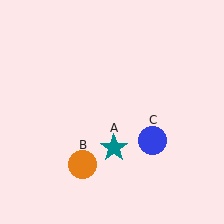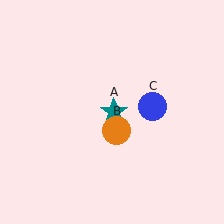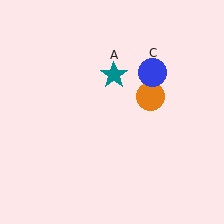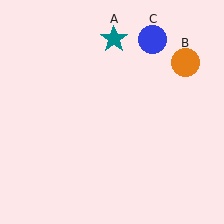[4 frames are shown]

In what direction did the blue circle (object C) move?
The blue circle (object C) moved up.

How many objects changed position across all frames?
3 objects changed position: teal star (object A), orange circle (object B), blue circle (object C).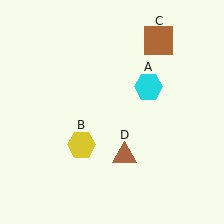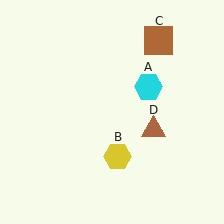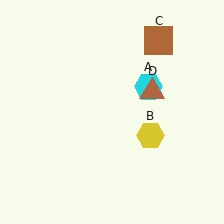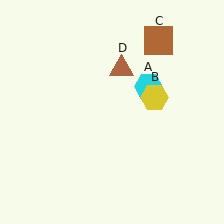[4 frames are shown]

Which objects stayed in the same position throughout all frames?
Cyan hexagon (object A) and brown square (object C) remained stationary.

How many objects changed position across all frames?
2 objects changed position: yellow hexagon (object B), brown triangle (object D).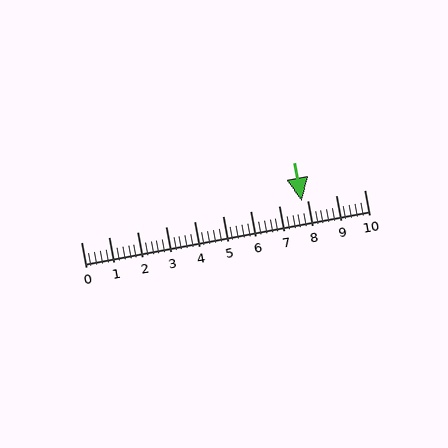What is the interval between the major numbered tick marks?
The major tick marks are spaced 1 units apart.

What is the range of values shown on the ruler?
The ruler shows values from 0 to 10.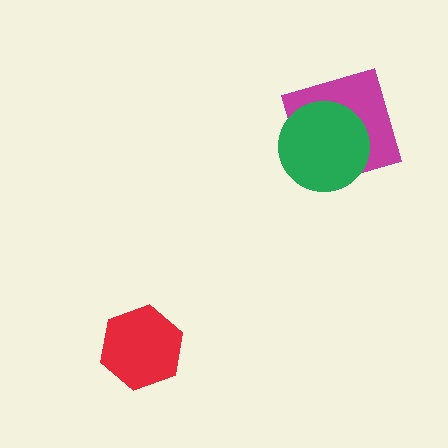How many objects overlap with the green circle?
1 object overlaps with the green circle.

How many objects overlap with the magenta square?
1 object overlaps with the magenta square.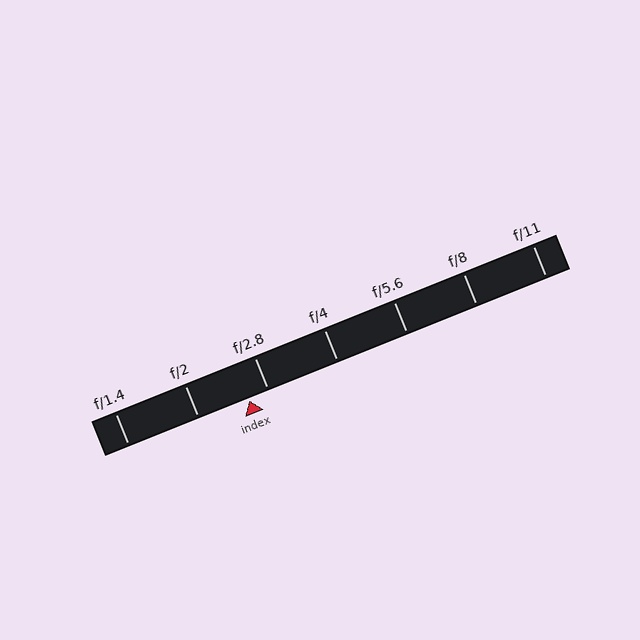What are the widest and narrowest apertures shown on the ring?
The widest aperture shown is f/1.4 and the narrowest is f/11.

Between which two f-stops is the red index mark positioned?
The index mark is between f/2 and f/2.8.